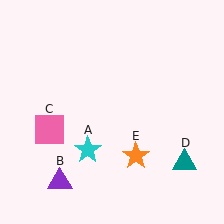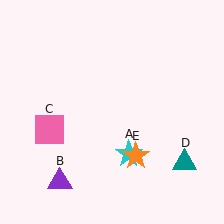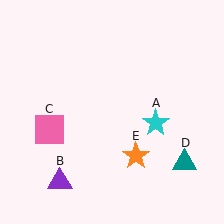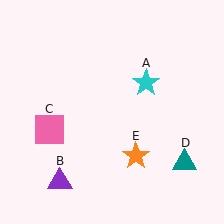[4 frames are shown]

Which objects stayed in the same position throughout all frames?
Purple triangle (object B) and pink square (object C) and teal triangle (object D) and orange star (object E) remained stationary.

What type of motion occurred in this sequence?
The cyan star (object A) rotated counterclockwise around the center of the scene.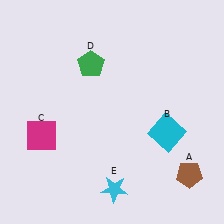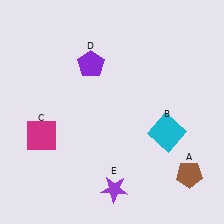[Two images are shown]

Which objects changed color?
D changed from green to purple. E changed from cyan to purple.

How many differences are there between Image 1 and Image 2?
There are 2 differences between the two images.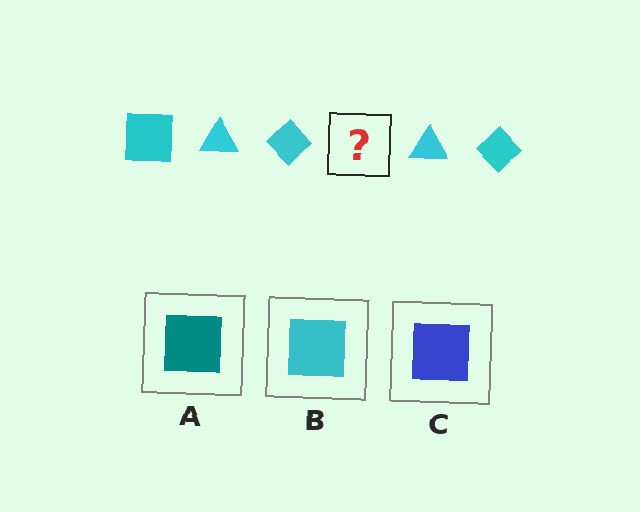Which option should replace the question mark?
Option B.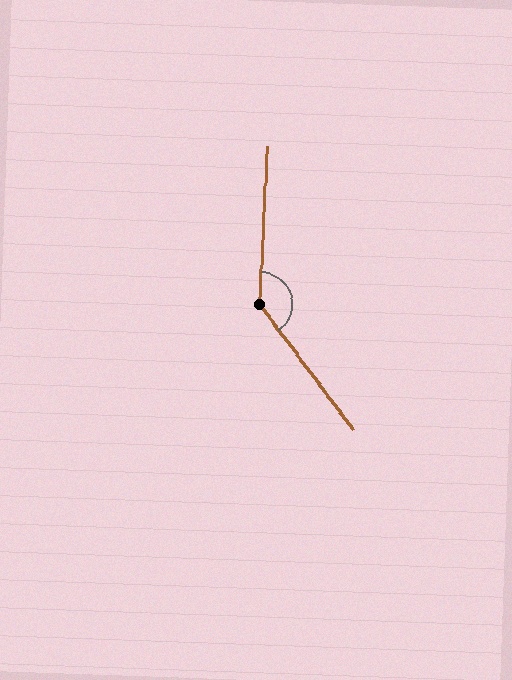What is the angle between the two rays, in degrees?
Approximately 141 degrees.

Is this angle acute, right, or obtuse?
It is obtuse.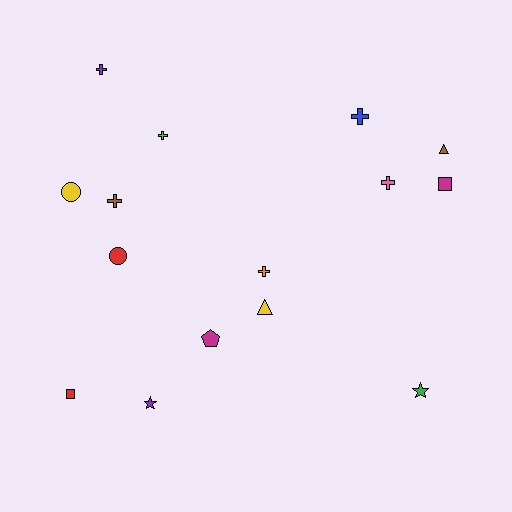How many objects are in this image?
There are 15 objects.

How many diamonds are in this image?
There are no diamonds.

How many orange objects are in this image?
There is 1 orange object.